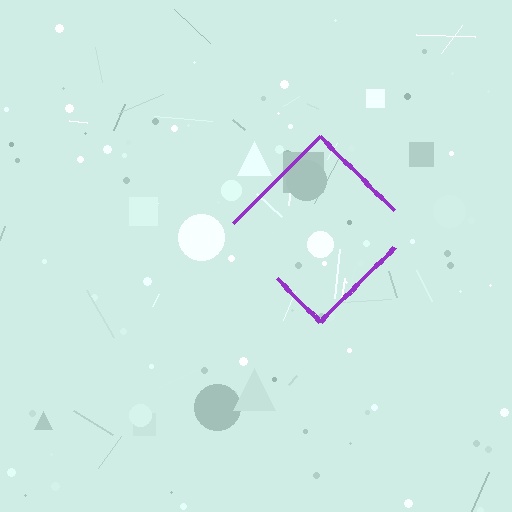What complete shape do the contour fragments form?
The contour fragments form a diamond.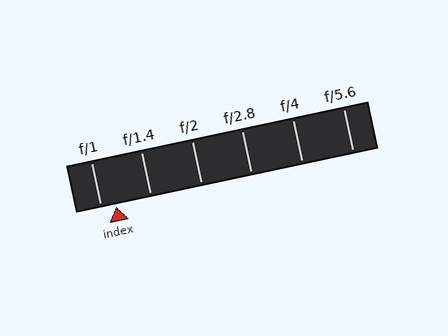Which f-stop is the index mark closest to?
The index mark is closest to f/1.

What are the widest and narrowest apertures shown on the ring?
The widest aperture shown is f/1 and the narrowest is f/5.6.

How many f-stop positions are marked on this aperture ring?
There are 6 f-stop positions marked.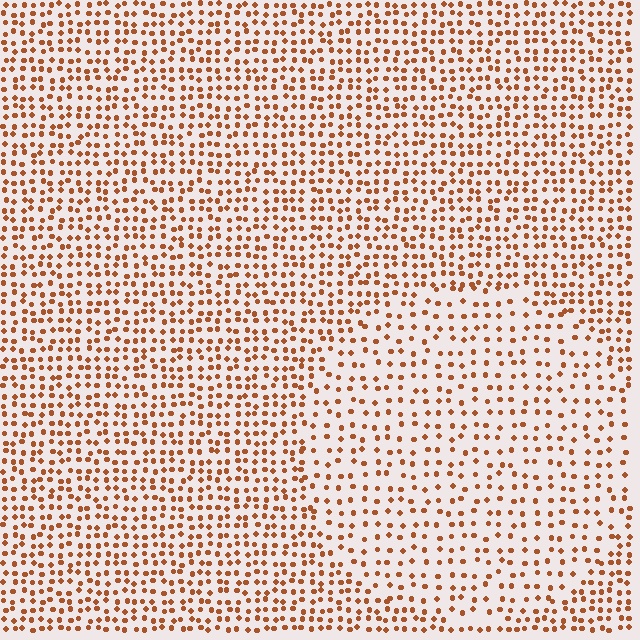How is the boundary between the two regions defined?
The boundary is defined by a change in element density (approximately 1.8x ratio). All elements are the same color, size, and shape.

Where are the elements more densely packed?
The elements are more densely packed outside the circle boundary.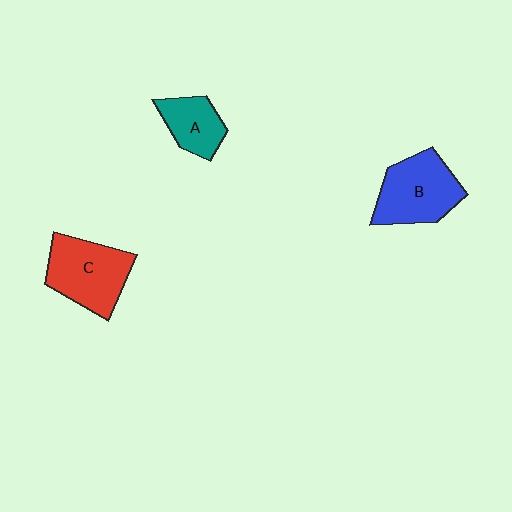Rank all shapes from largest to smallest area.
From largest to smallest: C (red), B (blue), A (teal).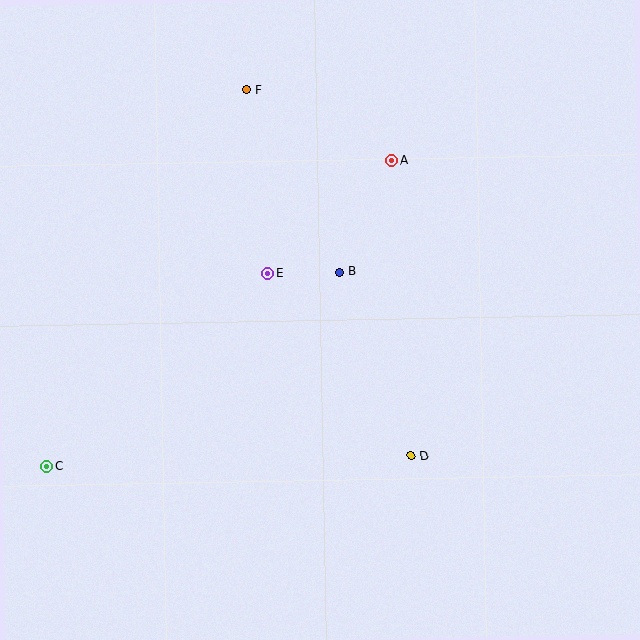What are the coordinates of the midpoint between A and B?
The midpoint between A and B is at (366, 216).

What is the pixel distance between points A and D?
The distance between A and D is 296 pixels.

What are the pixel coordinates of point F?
Point F is at (247, 90).